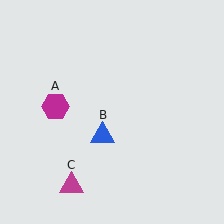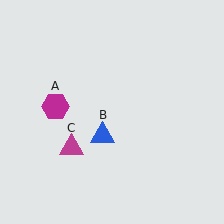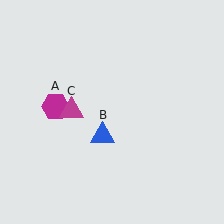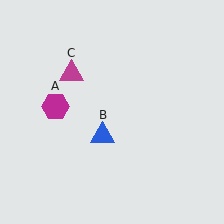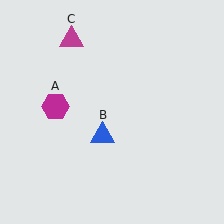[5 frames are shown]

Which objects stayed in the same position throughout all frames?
Magenta hexagon (object A) and blue triangle (object B) remained stationary.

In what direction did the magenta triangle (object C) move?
The magenta triangle (object C) moved up.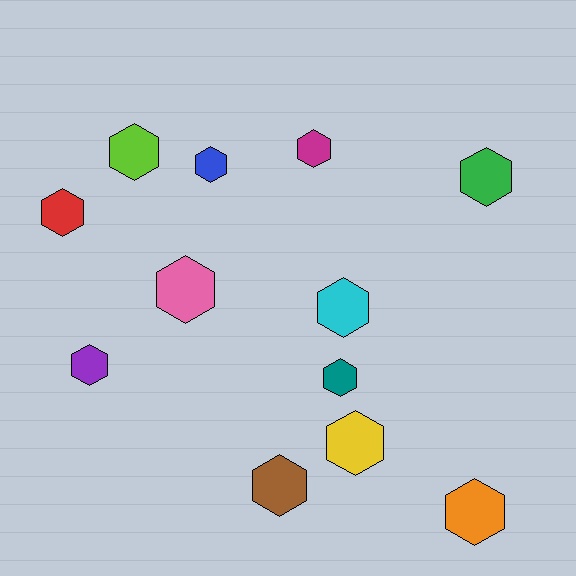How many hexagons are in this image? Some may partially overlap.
There are 12 hexagons.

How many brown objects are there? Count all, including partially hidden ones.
There is 1 brown object.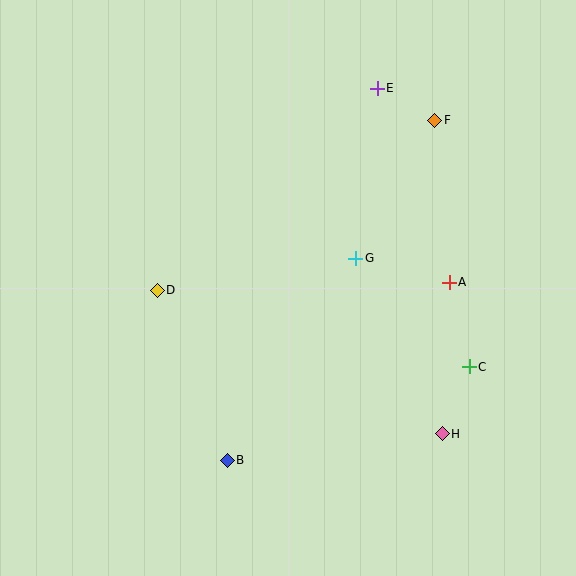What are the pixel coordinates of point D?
Point D is at (157, 290).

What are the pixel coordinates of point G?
Point G is at (356, 258).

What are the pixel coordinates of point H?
Point H is at (442, 434).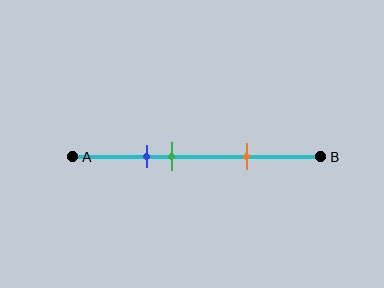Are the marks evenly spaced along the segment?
No, the marks are not evenly spaced.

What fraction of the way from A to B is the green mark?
The green mark is approximately 40% (0.4) of the way from A to B.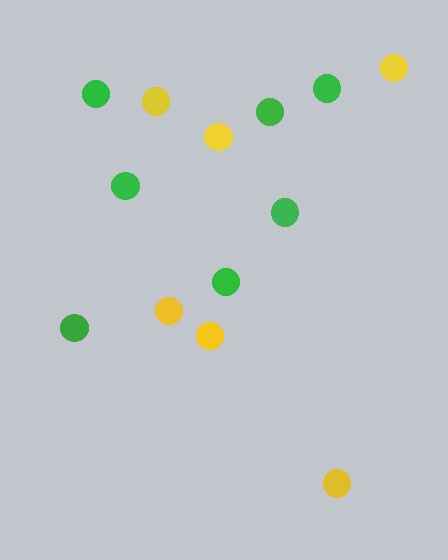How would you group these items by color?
There are 2 groups: one group of green circles (7) and one group of yellow circles (6).